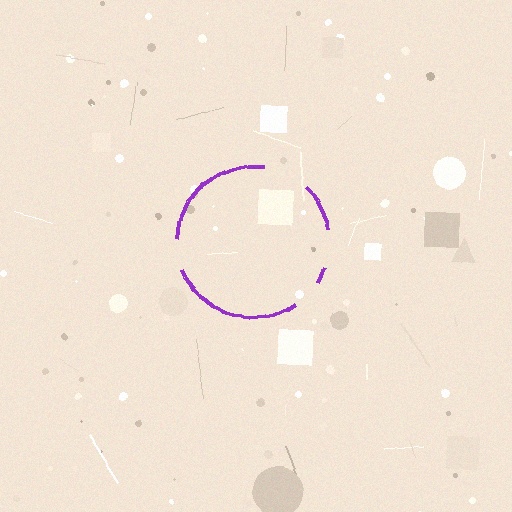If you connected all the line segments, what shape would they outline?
They would outline a circle.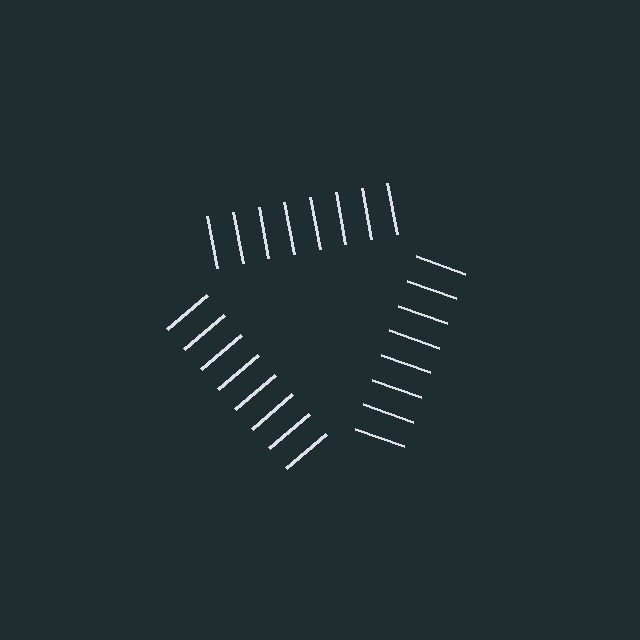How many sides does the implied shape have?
3 sides — the line-ends trace a triangle.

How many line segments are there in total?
24 — 8 along each of the 3 edges.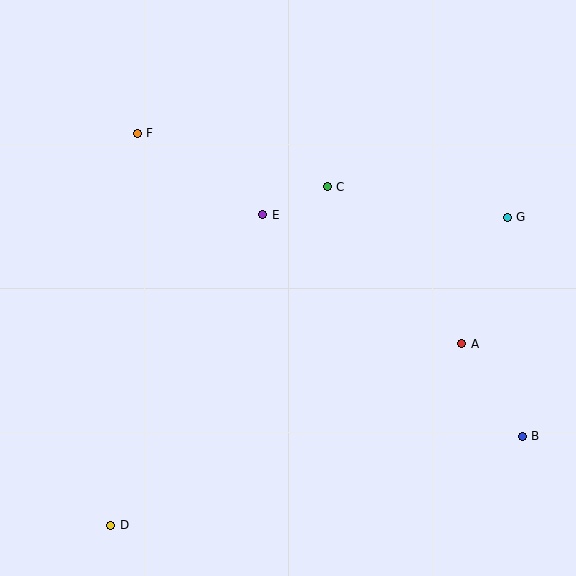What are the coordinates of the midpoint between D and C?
The midpoint between D and C is at (219, 356).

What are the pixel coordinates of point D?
Point D is at (111, 525).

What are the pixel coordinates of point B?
Point B is at (522, 436).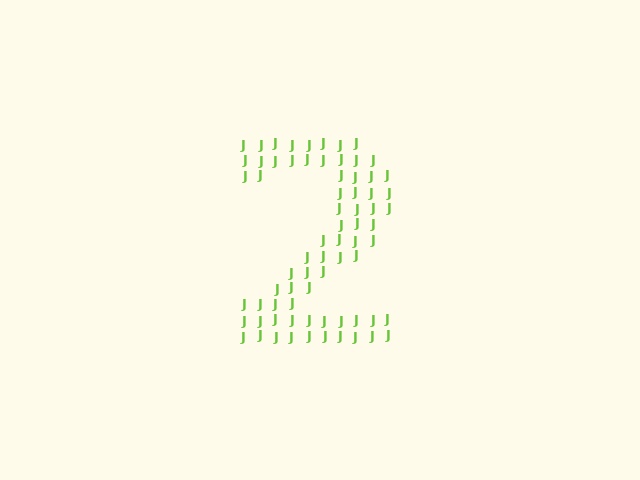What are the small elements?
The small elements are letter J's.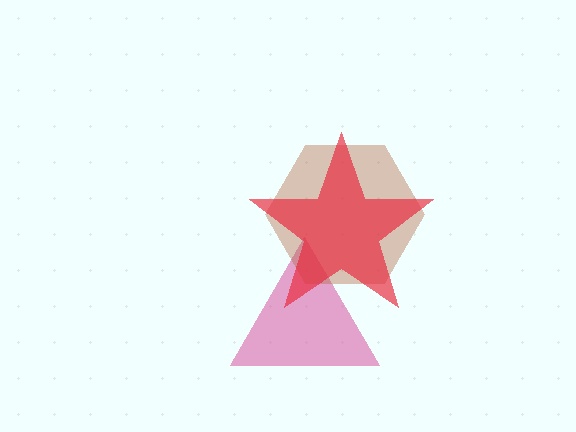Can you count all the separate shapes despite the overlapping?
Yes, there are 3 separate shapes.